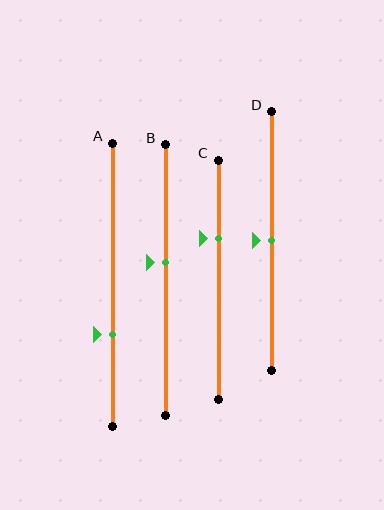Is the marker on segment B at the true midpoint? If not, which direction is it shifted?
No, the marker on segment B is shifted upward by about 6% of the segment length.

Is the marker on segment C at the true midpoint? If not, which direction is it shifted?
No, the marker on segment C is shifted upward by about 17% of the segment length.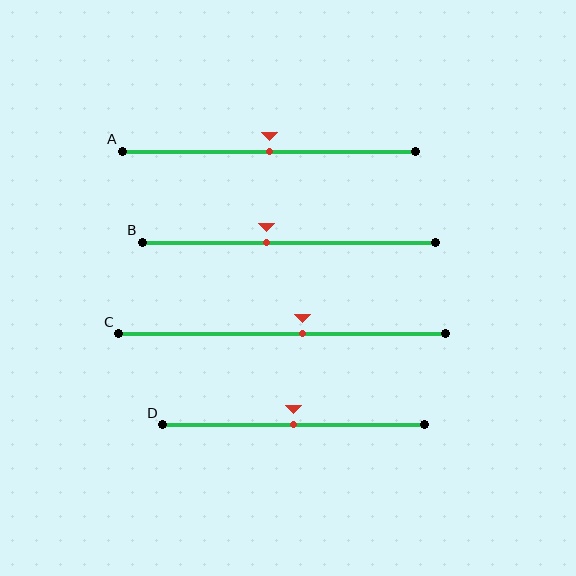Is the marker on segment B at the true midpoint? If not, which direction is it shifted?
No, the marker on segment B is shifted to the left by about 8% of the segment length.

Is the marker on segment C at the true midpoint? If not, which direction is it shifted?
No, the marker on segment C is shifted to the right by about 6% of the segment length.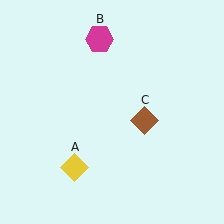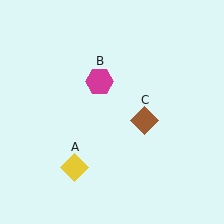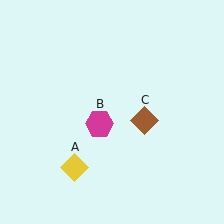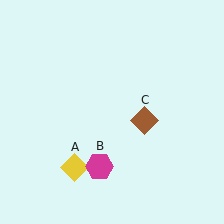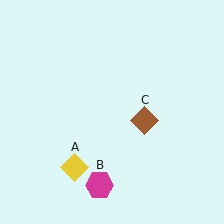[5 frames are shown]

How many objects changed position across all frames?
1 object changed position: magenta hexagon (object B).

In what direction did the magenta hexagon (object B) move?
The magenta hexagon (object B) moved down.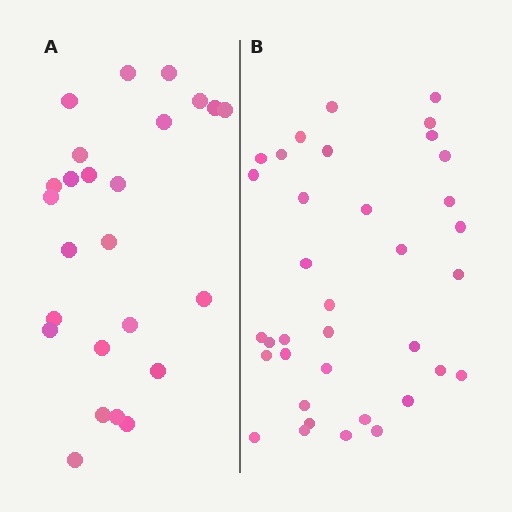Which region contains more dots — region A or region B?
Region B (the right region) has more dots.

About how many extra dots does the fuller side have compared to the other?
Region B has roughly 12 or so more dots than region A.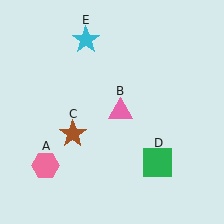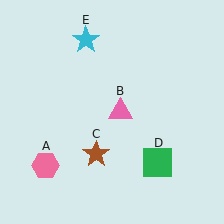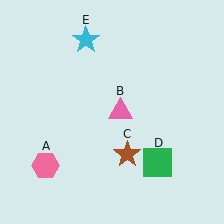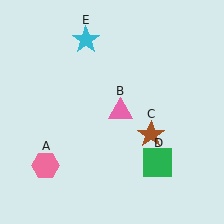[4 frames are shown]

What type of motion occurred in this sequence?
The brown star (object C) rotated counterclockwise around the center of the scene.